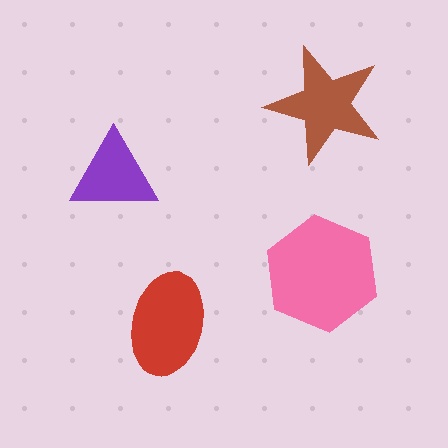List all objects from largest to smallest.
The pink hexagon, the red ellipse, the brown star, the purple triangle.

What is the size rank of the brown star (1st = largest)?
3rd.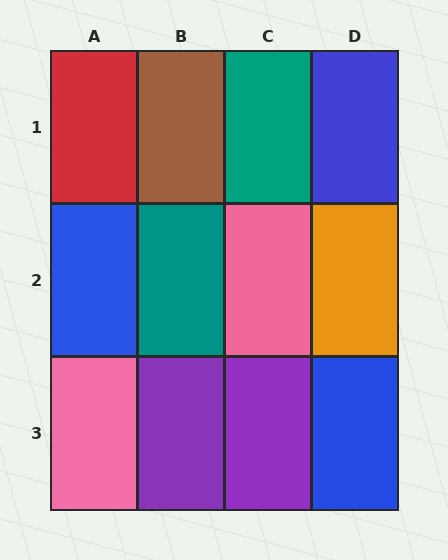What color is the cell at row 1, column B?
Brown.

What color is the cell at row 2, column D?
Orange.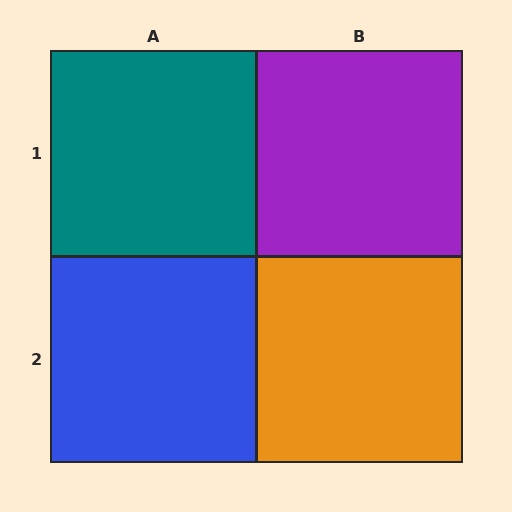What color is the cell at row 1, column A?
Teal.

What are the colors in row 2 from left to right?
Blue, orange.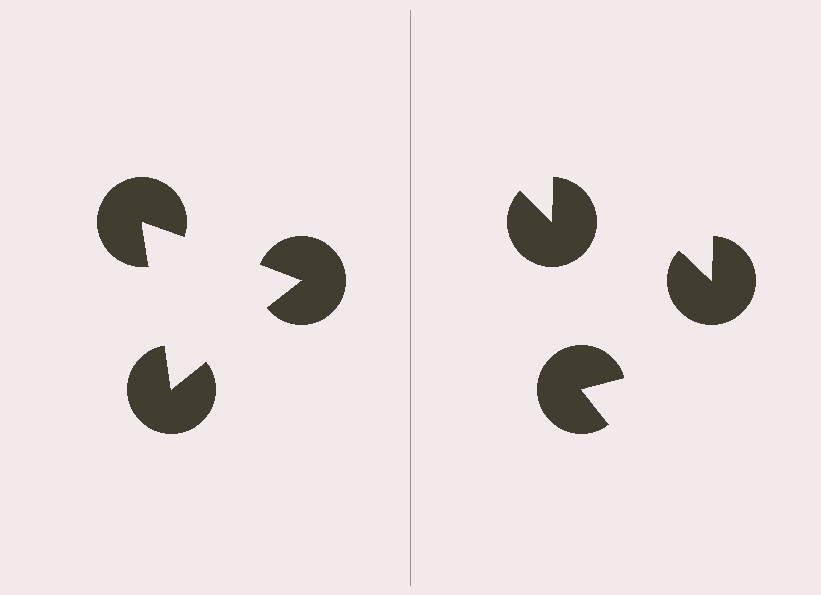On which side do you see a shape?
An illusory triangle appears on the left side. On the right side the wedge cuts are rotated, so no coherent shape forms.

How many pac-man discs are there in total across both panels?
6 — 3 on each side.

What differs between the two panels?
The pac-man discs are positioned identically on both sides; only the wedge orientations differ. On the left they align to a triangle; on the right they are misaligned.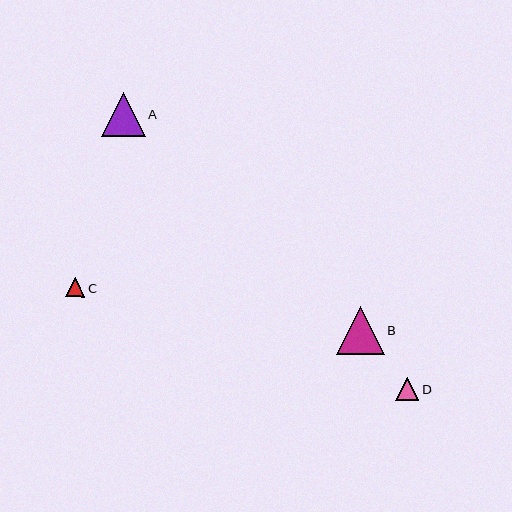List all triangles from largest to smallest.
From largest to smallest: B, A, D, C.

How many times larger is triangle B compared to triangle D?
Triangle B is approximately 2.1 times the size of triangle D.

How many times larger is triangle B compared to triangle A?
Triangle B is approximately 1.1 times the size of triangle A.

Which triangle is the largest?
Triangle B is the largest with a size of approximately 48 pixels.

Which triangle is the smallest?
Triangle C is the smallest with a size of approximately 19 pixels.